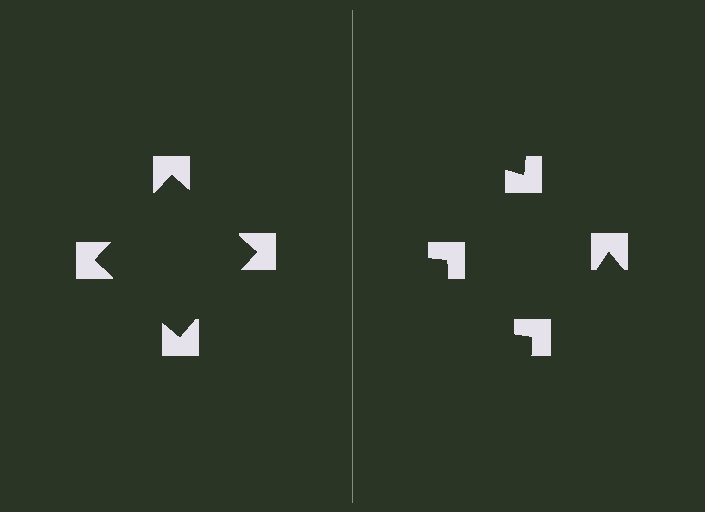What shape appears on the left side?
An illusory square.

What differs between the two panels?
The notched squares are positioned identically on both sides; only the wedge orientations differ. On the left they align to a square; on the right they are misaligned.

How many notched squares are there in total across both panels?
8 — 4 on each side.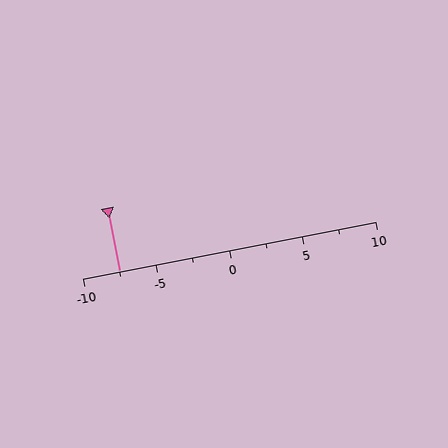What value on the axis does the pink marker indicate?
The marker indicates approximately -7.5.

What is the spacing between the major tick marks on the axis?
The major ticks are spaced 5 apart.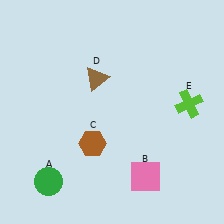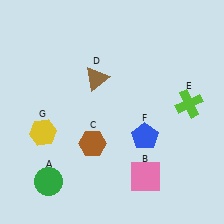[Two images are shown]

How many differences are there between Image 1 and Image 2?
There are 2 differences between the two images.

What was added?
A blue pentagon (F), a yellow hexagon (G) were added in Image 2.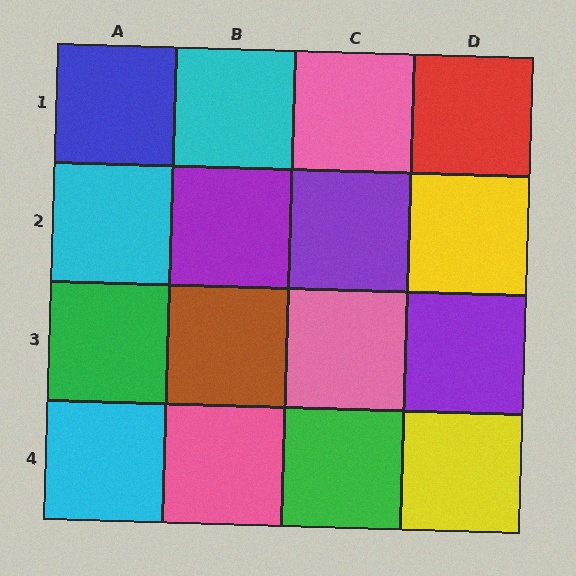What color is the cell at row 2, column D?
Yellow.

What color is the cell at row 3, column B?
Brown.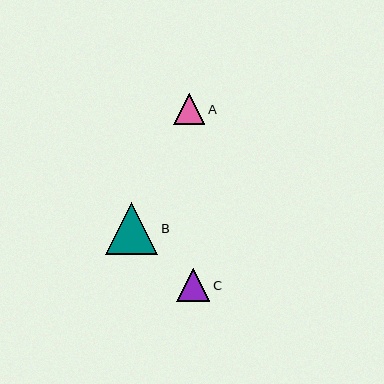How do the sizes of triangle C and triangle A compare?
Triangle C and triangle A are approximately the same size.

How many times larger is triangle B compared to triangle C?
Triangle B is approximately 1.6 times the size of triangle C.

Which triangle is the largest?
Triangle B is the largest with a size of approximately 52 pixels.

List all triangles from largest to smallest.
From largest to smallest: B, C, A.